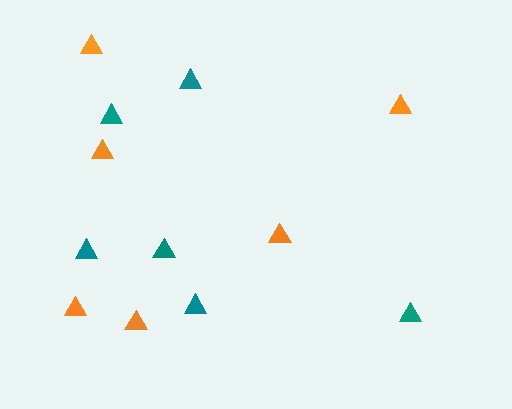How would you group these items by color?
There are 2 groups: one group of orange triangles (6) and one group of teal triangles (6).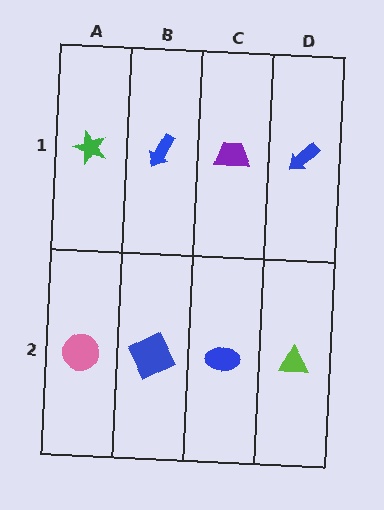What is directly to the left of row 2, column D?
A blue ellipse.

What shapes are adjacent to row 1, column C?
A blue ellipse (row 2, column C), a blue arrow (row 1, column B), a blue arrow (row 1, column D).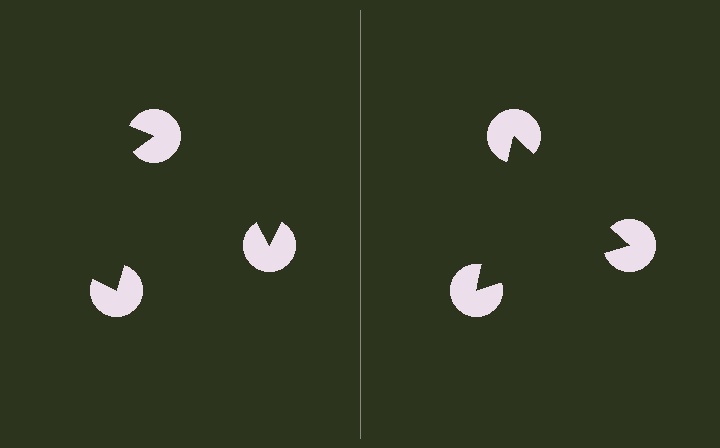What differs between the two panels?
The pac-man discs are positioned identically on both sides; only the wedge orientations differ. On the right they align to a triangle; on the left they are misaligned.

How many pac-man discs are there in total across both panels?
6 — 3 on each side.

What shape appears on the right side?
An illusory triangle.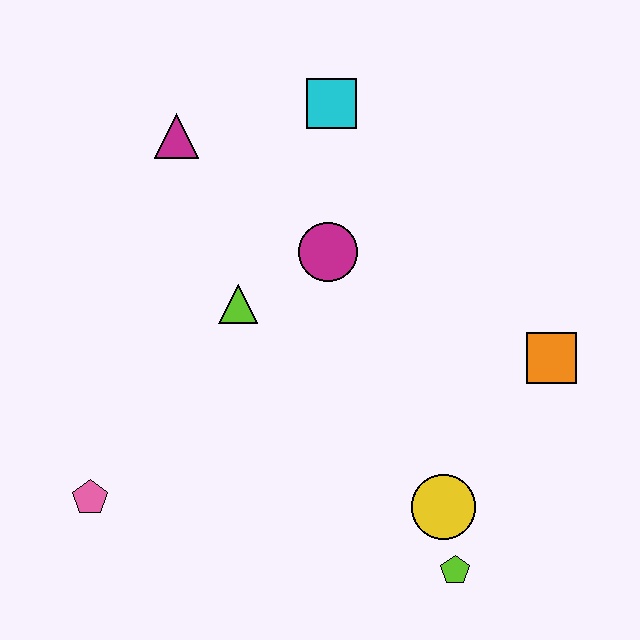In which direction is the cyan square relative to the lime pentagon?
The cyan square is above the lime pentagon.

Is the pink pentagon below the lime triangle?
Yes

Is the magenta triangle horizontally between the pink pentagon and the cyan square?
Yes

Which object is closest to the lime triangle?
The magenta circle is closest to the lime triangle.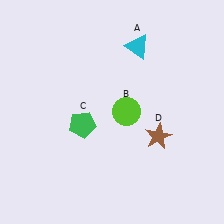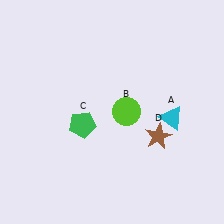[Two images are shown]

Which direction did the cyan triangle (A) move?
The cyan triangle (A) moved down.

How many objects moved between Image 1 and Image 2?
1 object moved between the two images.